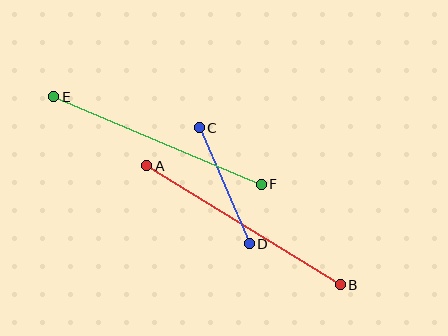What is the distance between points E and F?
The distance is approximately 225 pixels.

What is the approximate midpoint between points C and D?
The midpoint is at approximately (224, 186) pixels.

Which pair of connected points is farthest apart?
Points A and B are farthest apart.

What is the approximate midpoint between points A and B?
The midpoint is at approximately (244, 225) pixels.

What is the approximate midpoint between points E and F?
The midpoint is at approximately (157, 141) pixels.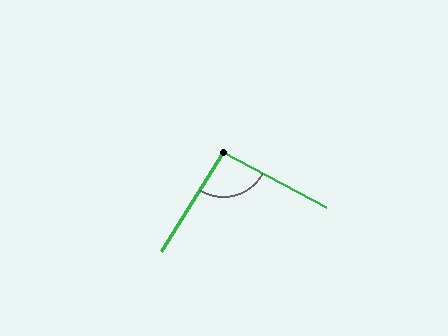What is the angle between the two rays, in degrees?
Approximately 94 degrees.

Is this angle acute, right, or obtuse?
It is approximately a right angle.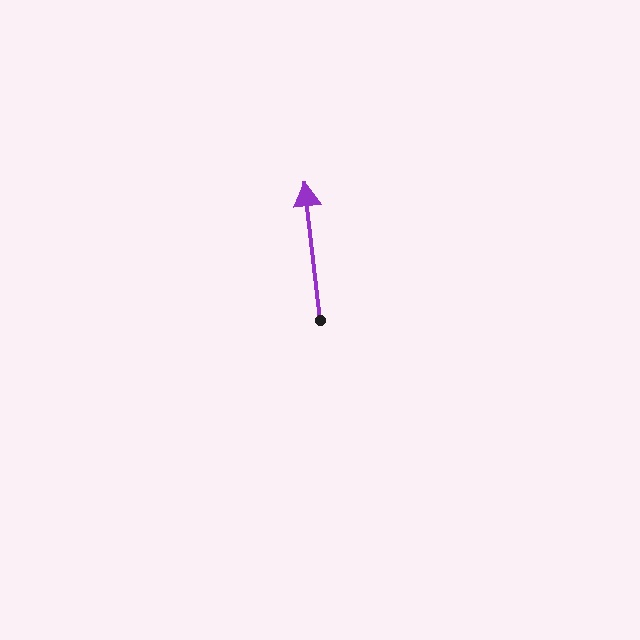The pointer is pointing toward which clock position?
Roughly 12 o'clock.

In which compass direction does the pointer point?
North.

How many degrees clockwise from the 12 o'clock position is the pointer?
Approximately 354 degrees.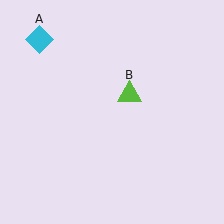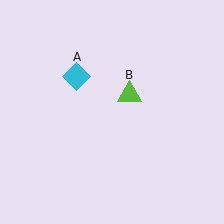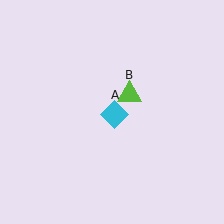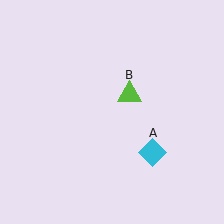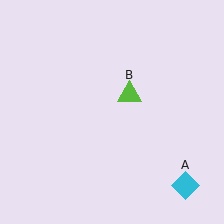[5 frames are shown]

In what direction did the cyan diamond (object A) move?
The cyan diamond (object A) moved down and to the right.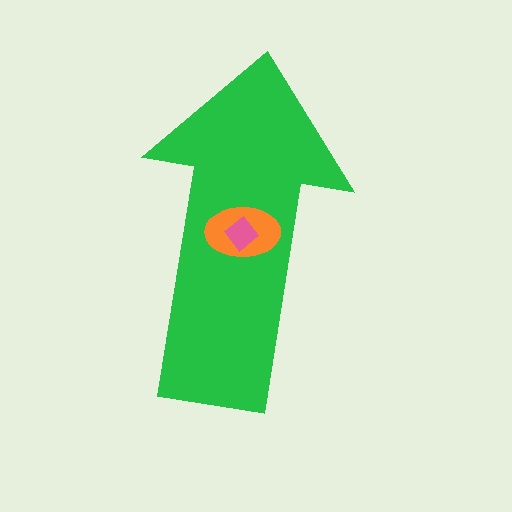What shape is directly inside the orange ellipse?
The pink diamond.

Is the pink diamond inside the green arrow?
Yes.